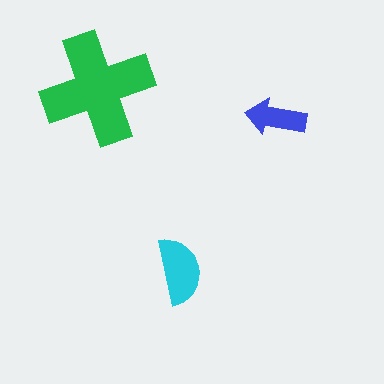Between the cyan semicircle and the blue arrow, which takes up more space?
The cyan semicircle.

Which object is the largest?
The green cross.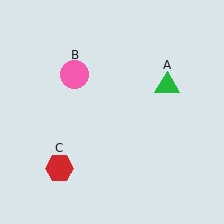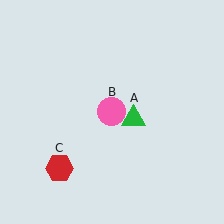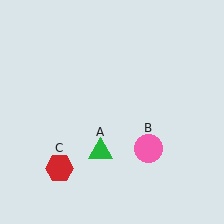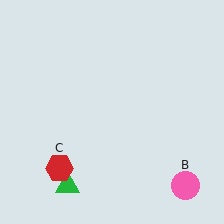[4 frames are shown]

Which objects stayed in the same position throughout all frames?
Red hexagon (object C) remained stationary.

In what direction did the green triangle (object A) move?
The green triangle (object A) moved down and to the left.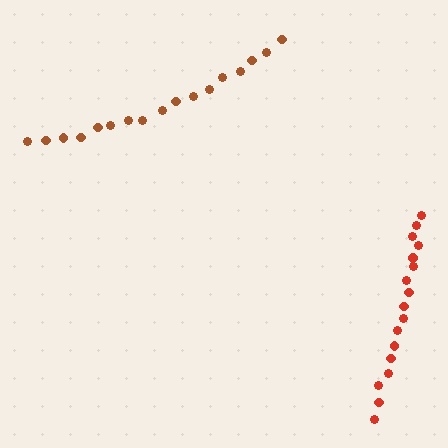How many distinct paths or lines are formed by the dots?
There are 2 distinct paths.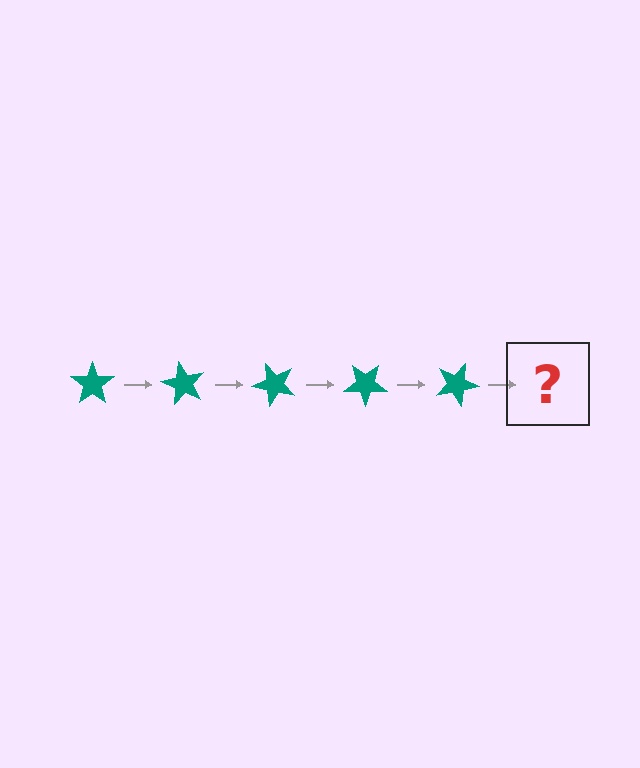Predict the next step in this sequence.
The next step is a teal star rotated 300 degrees.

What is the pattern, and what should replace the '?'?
The pattern is that the star rotates 60 degrees each step. The '?' should be a teal star rotated 300 degrees.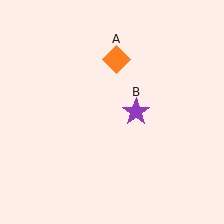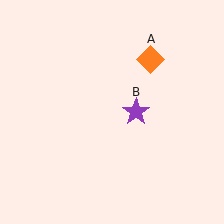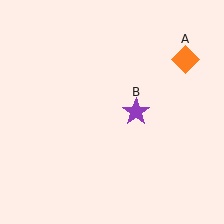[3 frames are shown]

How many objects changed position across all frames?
1 object changed position: orange diamond (object A).